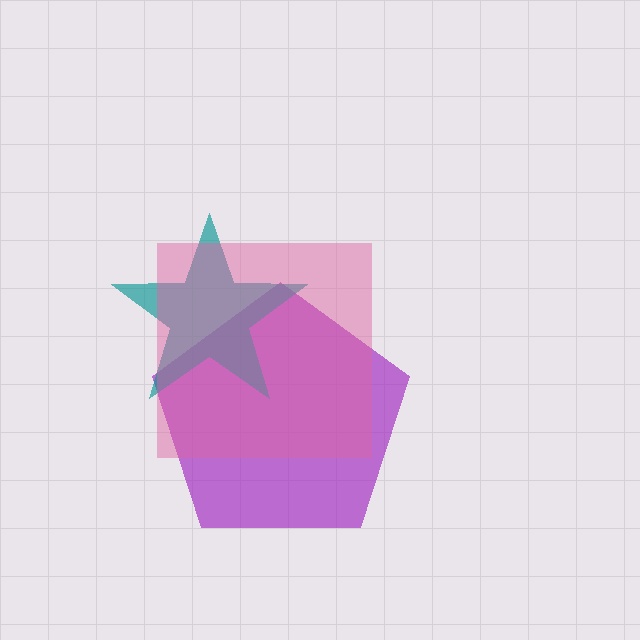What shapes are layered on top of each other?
The layered shapes are: a purple pentagon, a teal star, a pink square.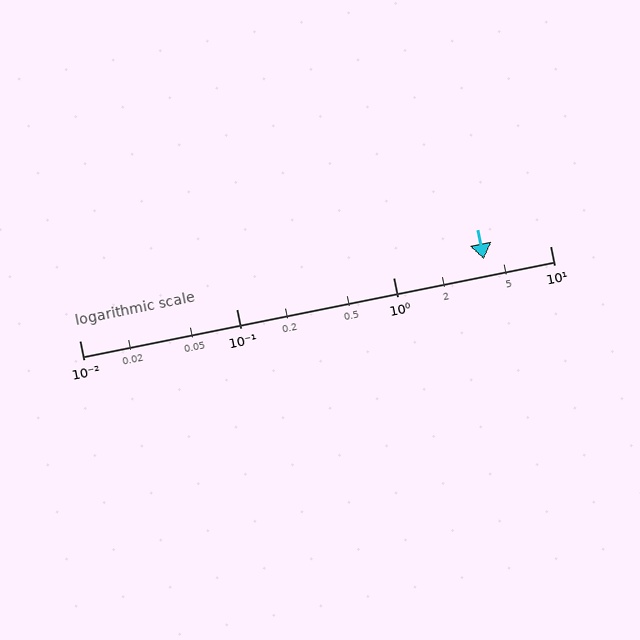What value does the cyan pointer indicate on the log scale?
The pointer indicates approximately 3.8.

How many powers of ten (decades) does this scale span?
The scale spans 3 decades, from 0.01 to 10.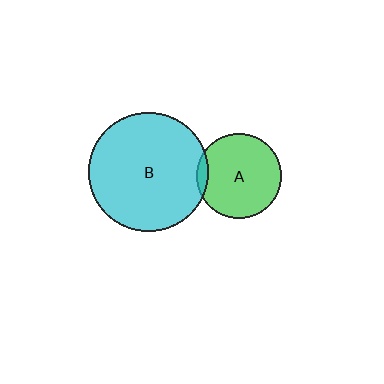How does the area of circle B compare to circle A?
Approximately 2.0 times.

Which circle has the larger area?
Circle B (cyan).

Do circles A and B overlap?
Yes.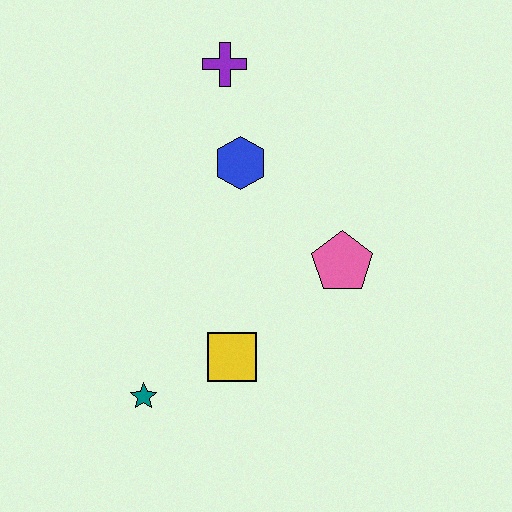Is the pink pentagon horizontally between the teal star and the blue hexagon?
No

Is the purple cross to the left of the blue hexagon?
Yes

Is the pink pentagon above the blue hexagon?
No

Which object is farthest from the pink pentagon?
The teal star is farthest from the pink pentagon.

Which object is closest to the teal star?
The yellow square is closest to the teal star.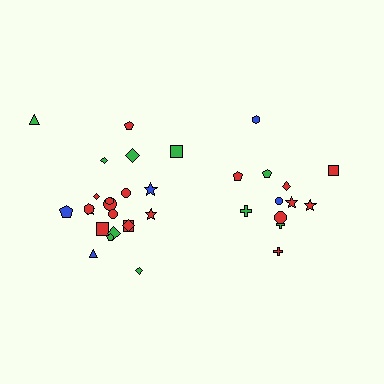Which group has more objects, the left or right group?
The left group.